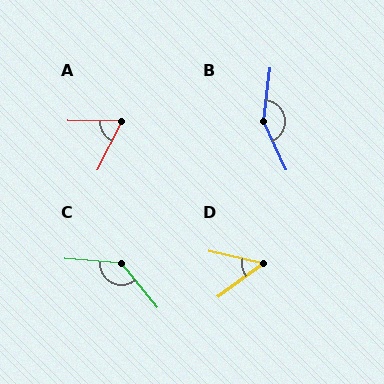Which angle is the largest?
B, at approximately 148 degrees.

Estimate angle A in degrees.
Approximately 63 degrees.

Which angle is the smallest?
D, at approximately 50 degrees.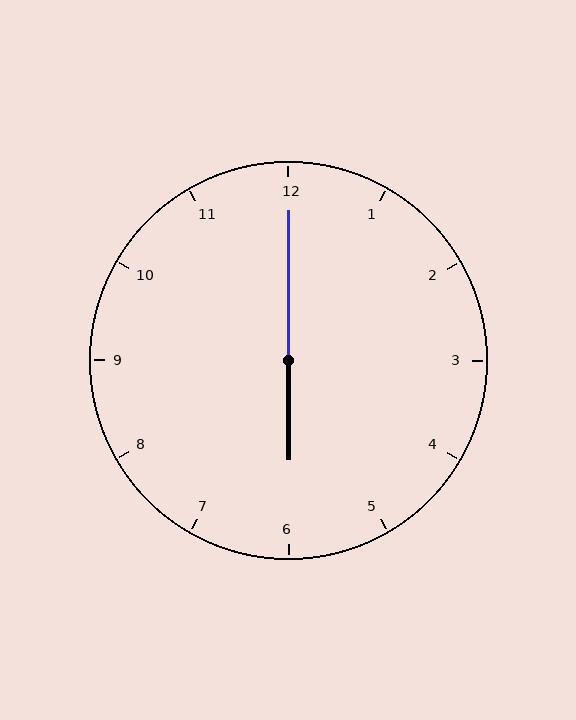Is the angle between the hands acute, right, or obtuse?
It is obtuse.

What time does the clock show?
6:00.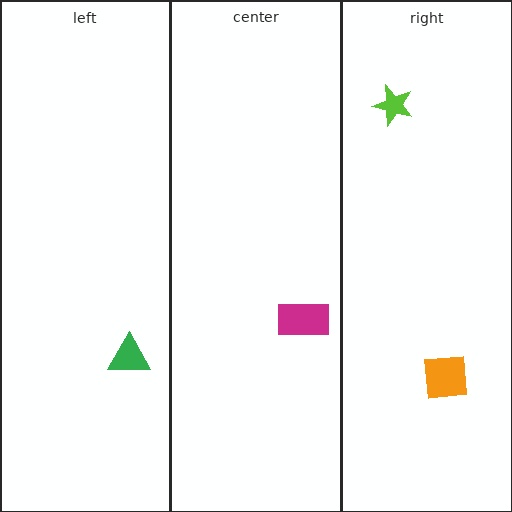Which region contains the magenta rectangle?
The center region.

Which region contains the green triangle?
The left region.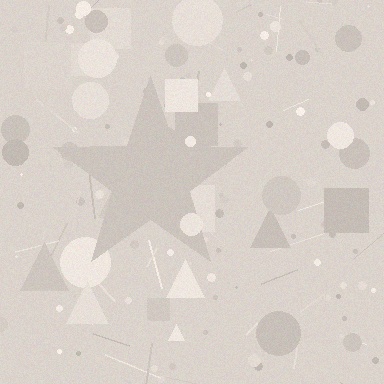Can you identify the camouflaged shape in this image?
The camouflaged shape is a star.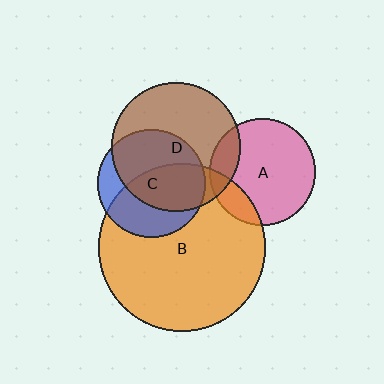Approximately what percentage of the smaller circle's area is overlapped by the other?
Approximately 15%.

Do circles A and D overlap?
Yes.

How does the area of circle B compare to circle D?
Approximately 1.7 times.